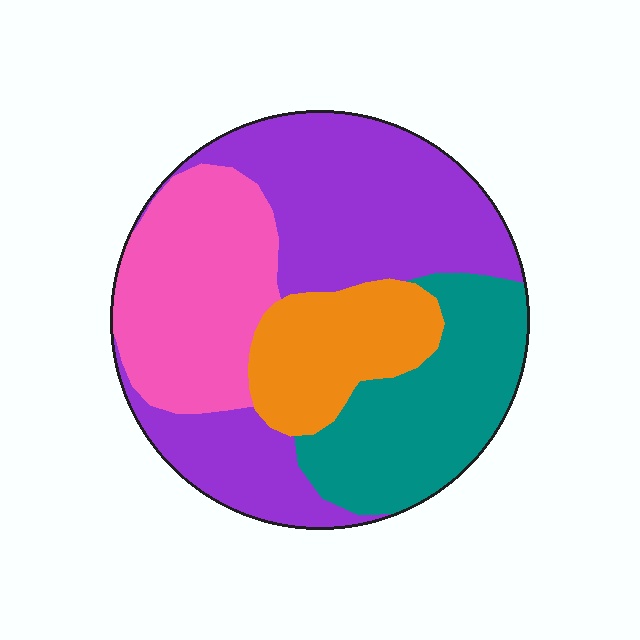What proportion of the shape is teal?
Teal covers around 20% of the shape.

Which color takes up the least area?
Orange, at roughly 15%.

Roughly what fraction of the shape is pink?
Pink covers 23% of the shape.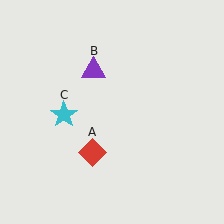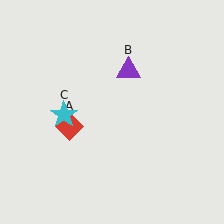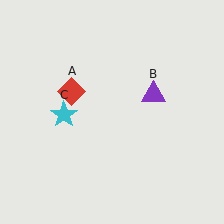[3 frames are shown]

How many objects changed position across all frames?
2 objects changed position: red diamond (object A), purple triangle (object B).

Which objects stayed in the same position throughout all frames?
Cyan star (object C) remained stationary.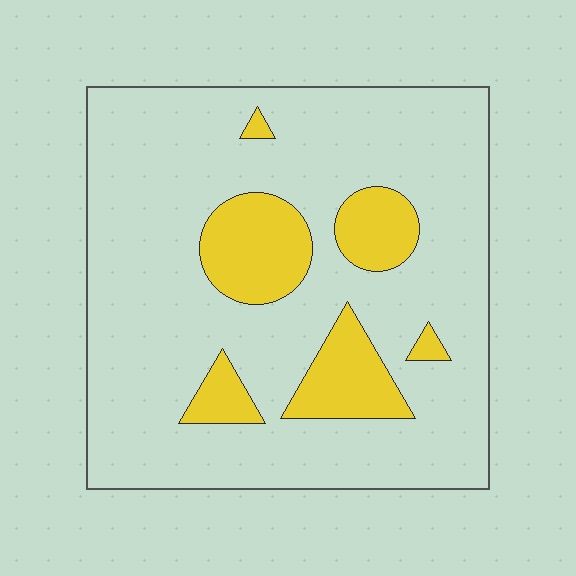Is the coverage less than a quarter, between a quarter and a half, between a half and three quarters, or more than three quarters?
Less than a quarter.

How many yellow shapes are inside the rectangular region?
6.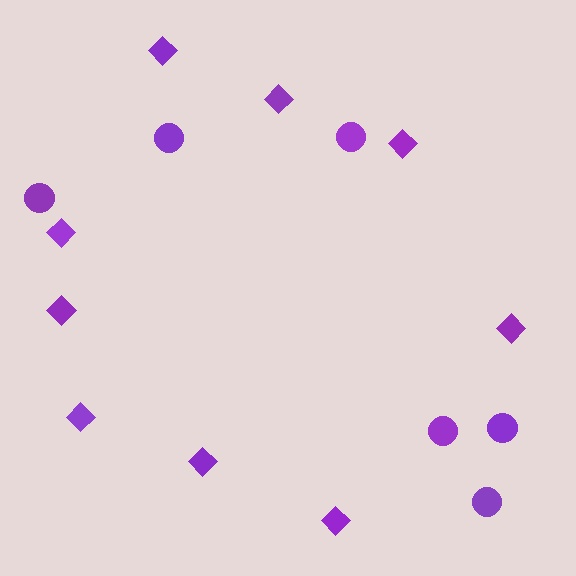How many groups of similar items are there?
There are 2 groups: one group of diamonds (9) and one group of circles (6).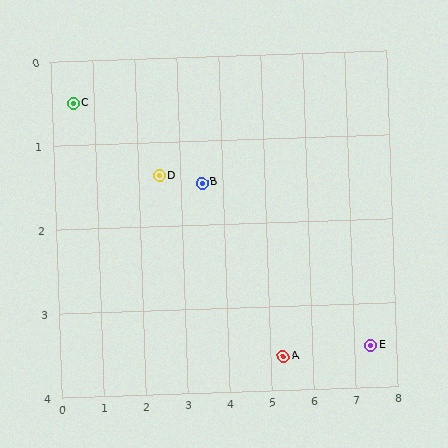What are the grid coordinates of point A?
Point A is at approximately (5.3, 3.6).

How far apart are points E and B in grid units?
Points E and B are about 4.4 grid units apart.